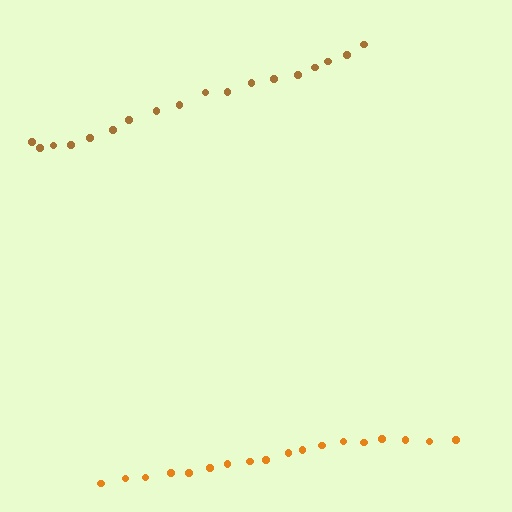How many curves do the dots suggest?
There are 2 distinct paths.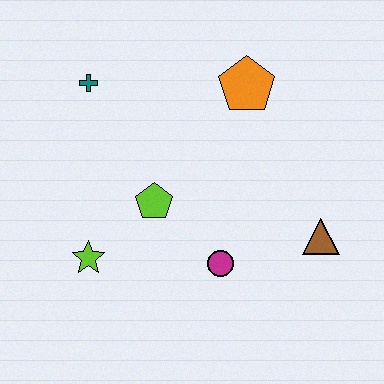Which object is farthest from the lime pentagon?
The brown triangle is farthest from the lime pentagon.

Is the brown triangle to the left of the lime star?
No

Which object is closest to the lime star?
The lime pentagon is closest to the lime star.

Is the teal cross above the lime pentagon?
Yes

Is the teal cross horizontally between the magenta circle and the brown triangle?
No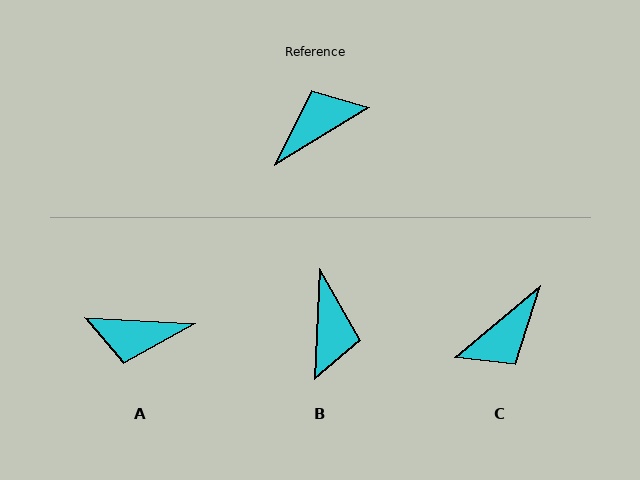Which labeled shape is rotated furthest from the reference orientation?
C, about 171 degrees away.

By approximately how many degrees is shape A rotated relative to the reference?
Approximately 146 degrees counter-clockwise.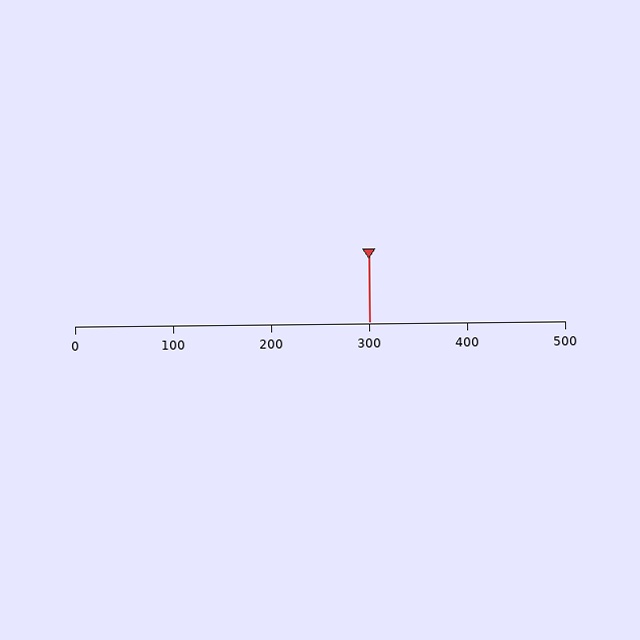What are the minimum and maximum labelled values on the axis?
The axis runs from 0 to 500.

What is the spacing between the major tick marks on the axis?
The major ticks are spaced 100 apart.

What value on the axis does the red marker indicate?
The marker indicates approximately 300.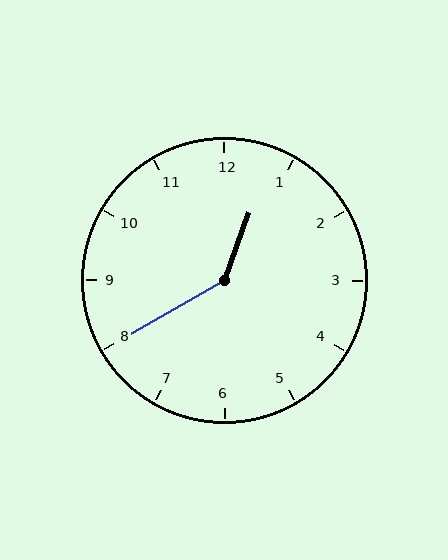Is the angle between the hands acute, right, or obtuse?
It is obtuse.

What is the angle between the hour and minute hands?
Approximately 140 degrees.